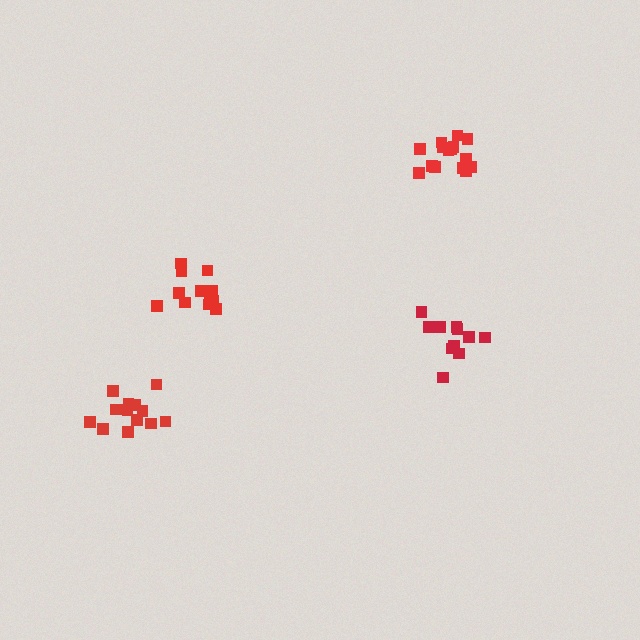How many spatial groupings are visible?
There are 4 spatial groupings.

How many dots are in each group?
Group 1: 11 dots, Group 2: 15 dots, Group 3: 12 dots, Group 4: 13 dots (51 total).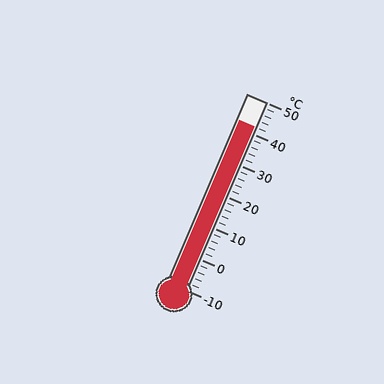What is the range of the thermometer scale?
The thermometer scale ranges from -10°C to 50°C.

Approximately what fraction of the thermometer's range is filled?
The thermometer is filled to approximately 85% of its range.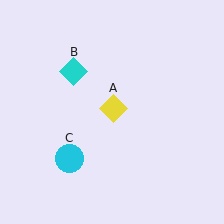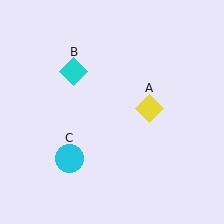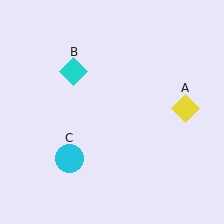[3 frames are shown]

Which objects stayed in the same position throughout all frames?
Cyan diamond (object B) and cyan circle (object C) remained stationary.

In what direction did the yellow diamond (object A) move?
The yellow diamond (object A) moved right.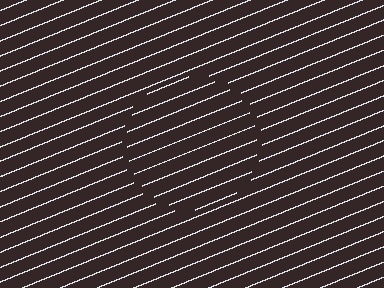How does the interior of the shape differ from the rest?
The interior of the shape contains the same grating, shifted by half a period — the contour is defined by the phase discontinuity where line-ends from the inner and outer gratings abut.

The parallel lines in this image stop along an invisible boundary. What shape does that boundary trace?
An illusory circle. The interior of the shape contains the same grating, shifted by half a period — the contour is defined by the phase discontinuity where line-ends from the inner and outer gratings abut.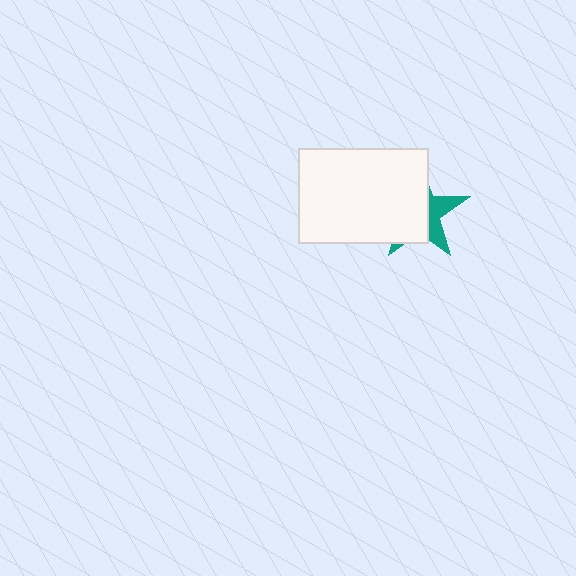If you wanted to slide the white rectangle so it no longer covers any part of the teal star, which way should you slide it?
Slide it left — that is the most direct way to separate the two shapes.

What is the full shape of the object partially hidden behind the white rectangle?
The partially hidden object is a teal star.